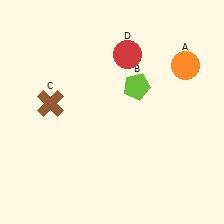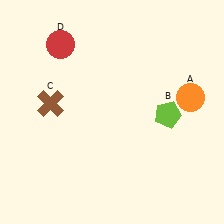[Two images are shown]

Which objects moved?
The objects that moved are: the orange circle (A), the lime pentagon (B), the red circle (D).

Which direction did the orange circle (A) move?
The orange circle (A) moved down.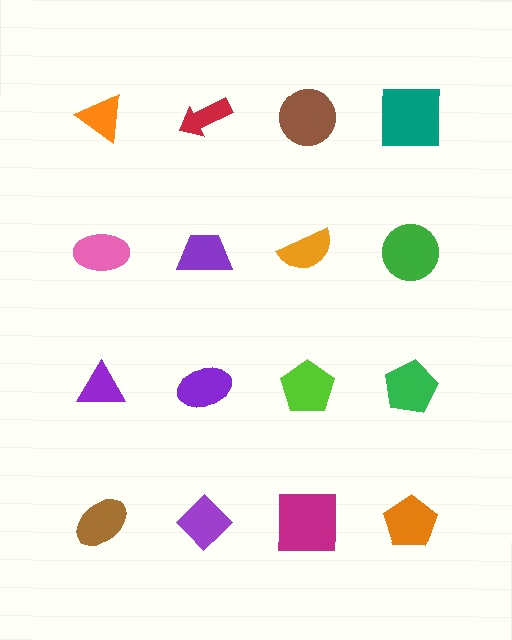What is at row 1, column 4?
A teal square.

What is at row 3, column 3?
A lime pentagon.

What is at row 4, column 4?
An orange pentagon.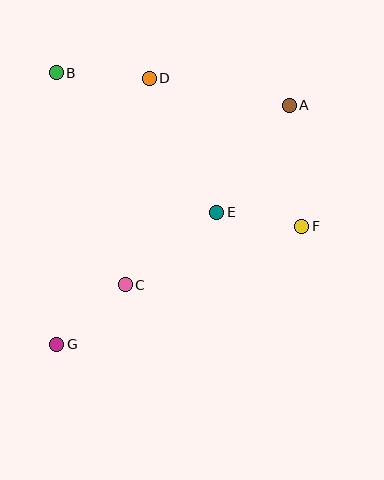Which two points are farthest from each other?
Points A and G are farthest from each other.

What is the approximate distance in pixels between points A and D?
The distance between A and D is approximately 142 pixels.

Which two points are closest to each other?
Points E and F are closest to each other.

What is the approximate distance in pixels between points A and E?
The distance between A and E is approximately 129 pixels.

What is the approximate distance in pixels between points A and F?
The distance between A and F is approximately 121 pixels.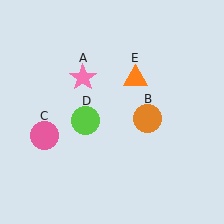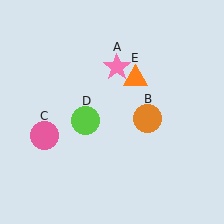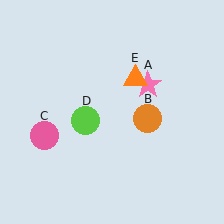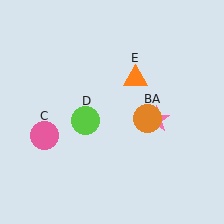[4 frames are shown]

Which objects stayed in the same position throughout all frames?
Orange circle (object B) and pink circle (object C) and lime circle (object D) and orange triangle (object E) remained stationary.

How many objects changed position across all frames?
1 object changed position: pink star (object A).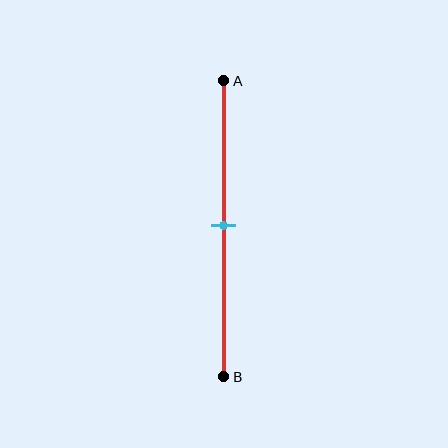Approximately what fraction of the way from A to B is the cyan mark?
The cyan mark is approximately 50% of the way from A to B.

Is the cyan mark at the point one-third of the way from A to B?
No, the mark is at about 50% from A, not at the 33% one-third point.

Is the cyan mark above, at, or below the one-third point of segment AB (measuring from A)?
The cyan mark is below the one-third point of segment AB.